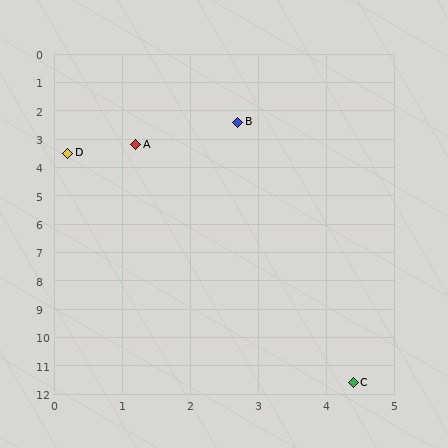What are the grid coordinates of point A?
Point A is at approximately (1.2, 3.2).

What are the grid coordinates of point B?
Point B is at approximately (2.7, 2.4).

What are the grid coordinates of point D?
Point D is at approximately (0.2, 3.5).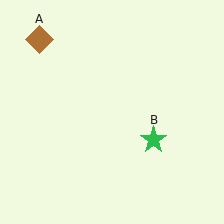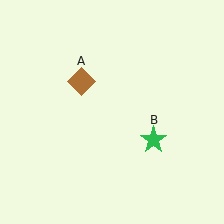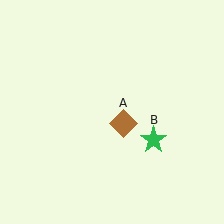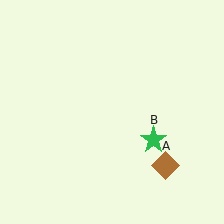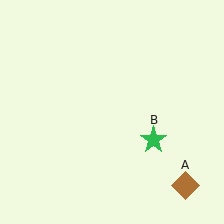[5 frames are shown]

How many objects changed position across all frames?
1 object changed position: brown diamond (object A).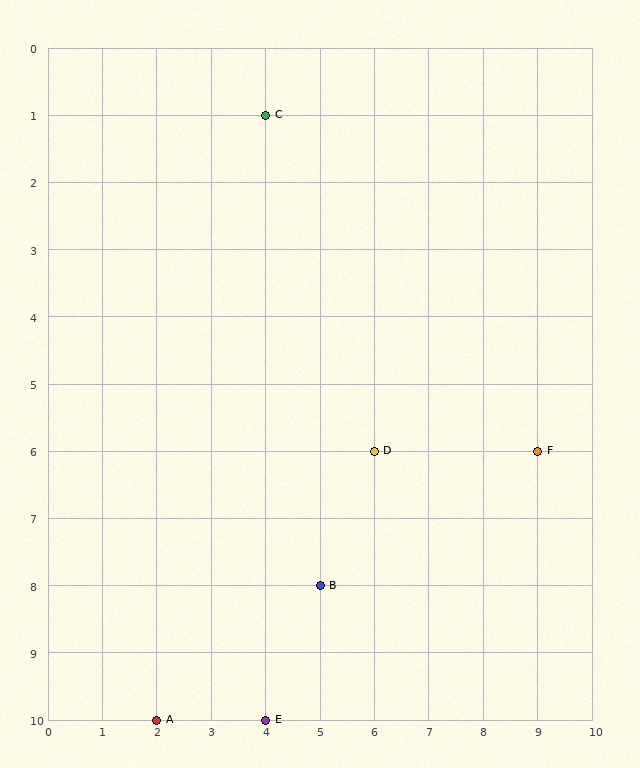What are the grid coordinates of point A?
Point A is at grid coordinates (2, 10).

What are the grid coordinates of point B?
Point B is at grid coordinates (5, 8).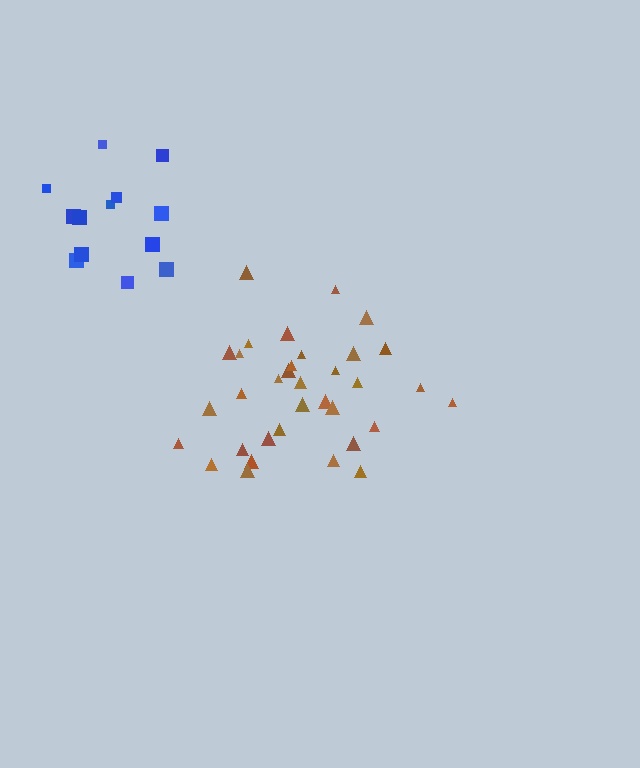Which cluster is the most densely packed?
Brown.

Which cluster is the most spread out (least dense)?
Blue.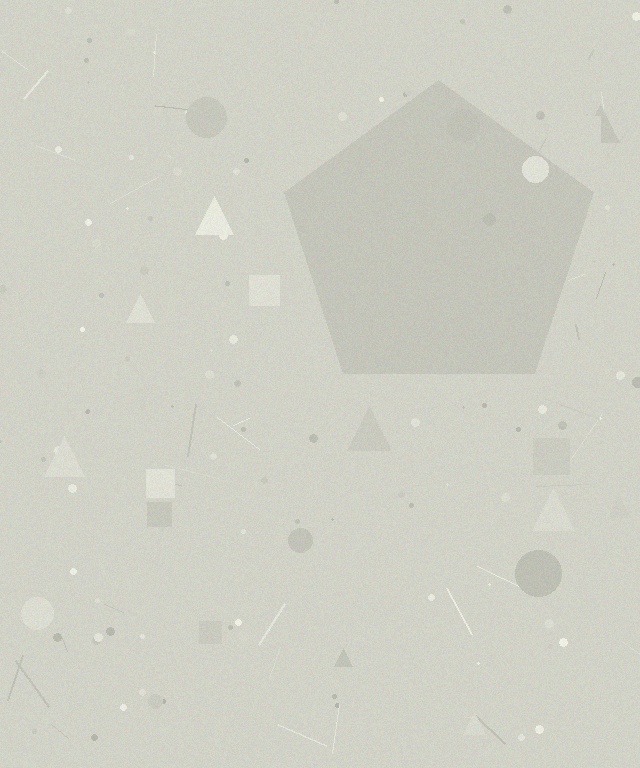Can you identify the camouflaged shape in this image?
The camouflaged shape is a pentagon.